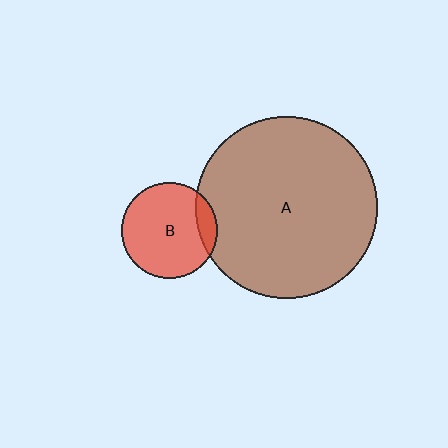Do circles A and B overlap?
Yes.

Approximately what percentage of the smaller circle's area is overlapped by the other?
Approximately 15%.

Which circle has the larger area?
Circle A (brown).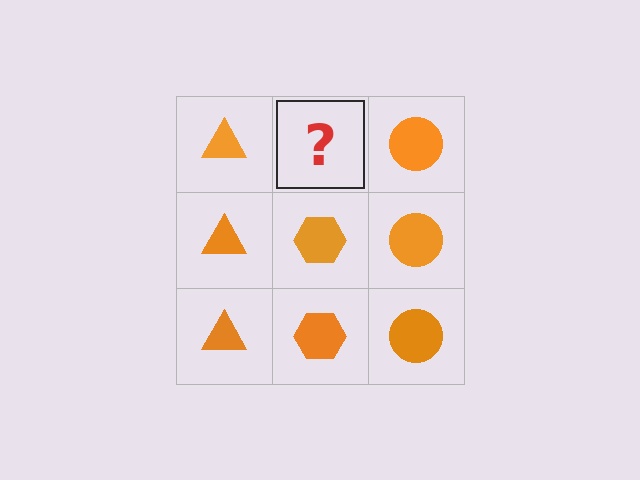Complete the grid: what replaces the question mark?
The question mark should be replaced with an orange hexagon.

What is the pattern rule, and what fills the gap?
The rule is that each column has a consistent shape. The gap should be filled with an orange hexagon.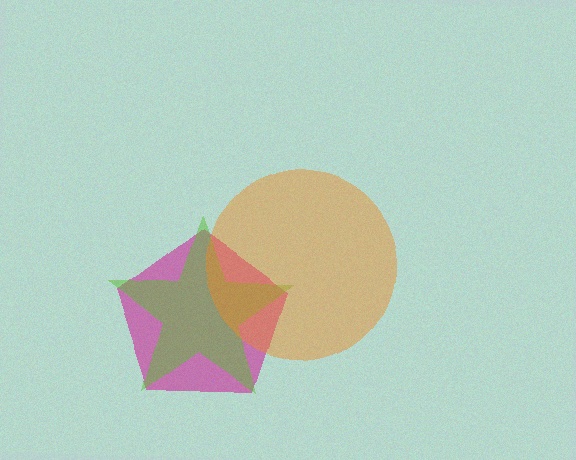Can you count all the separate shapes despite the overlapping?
Yes, there are 3 separate shapes.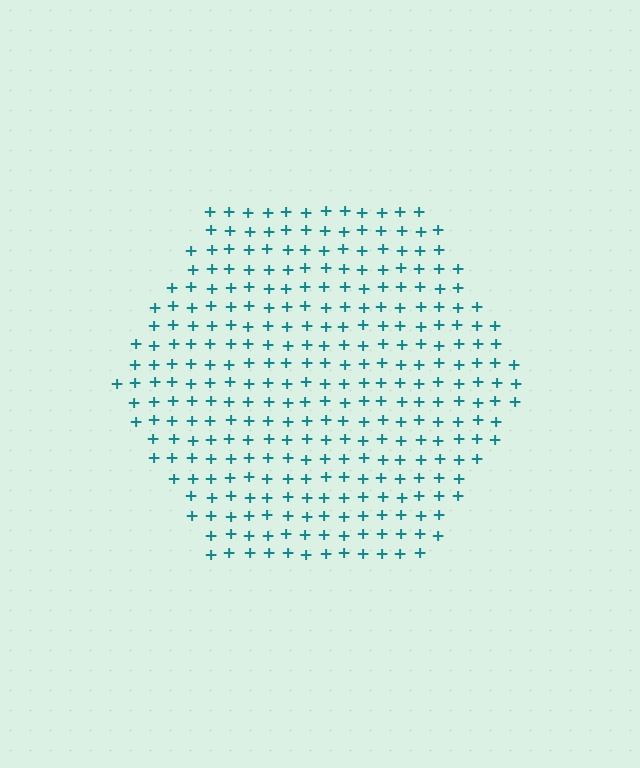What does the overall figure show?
The overall figure shows a hexagon.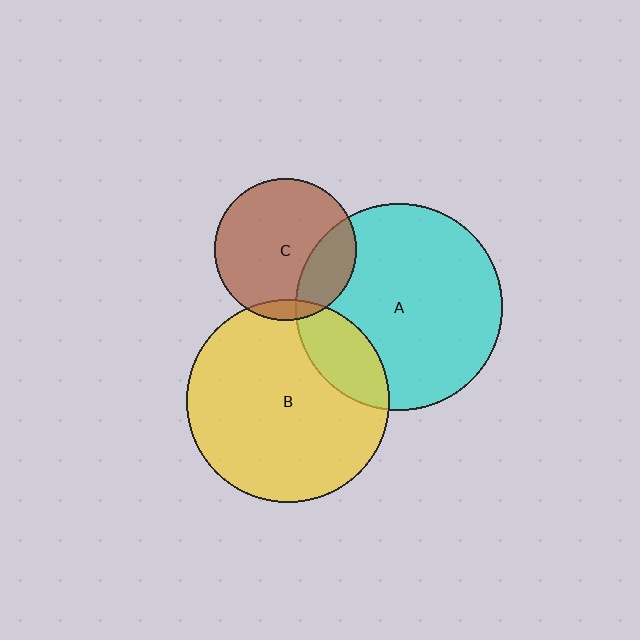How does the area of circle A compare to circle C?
Approximately 2.1 times.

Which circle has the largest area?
Circle A (cyan).